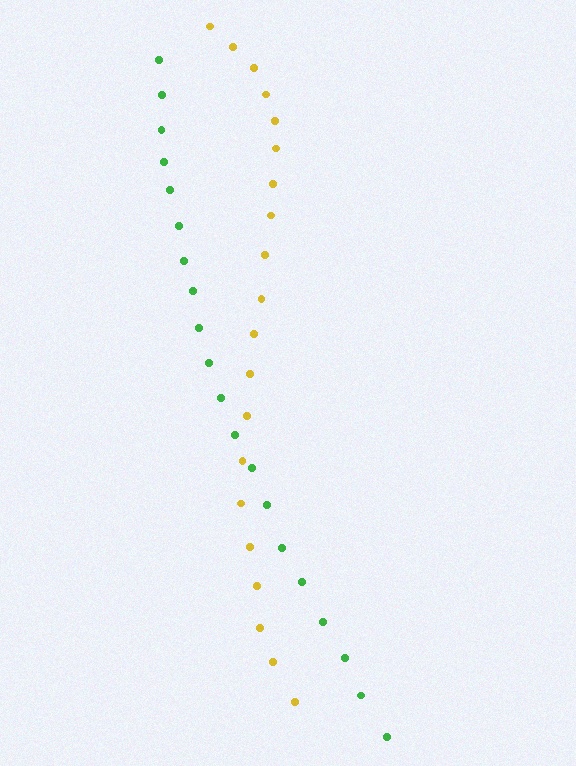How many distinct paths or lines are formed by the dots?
There are 2 distinct paths.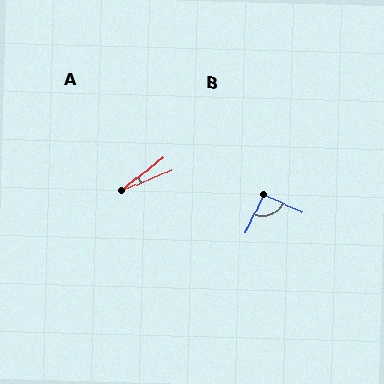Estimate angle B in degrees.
Approximately 92 degrees.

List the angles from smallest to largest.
A (17°), B (92°).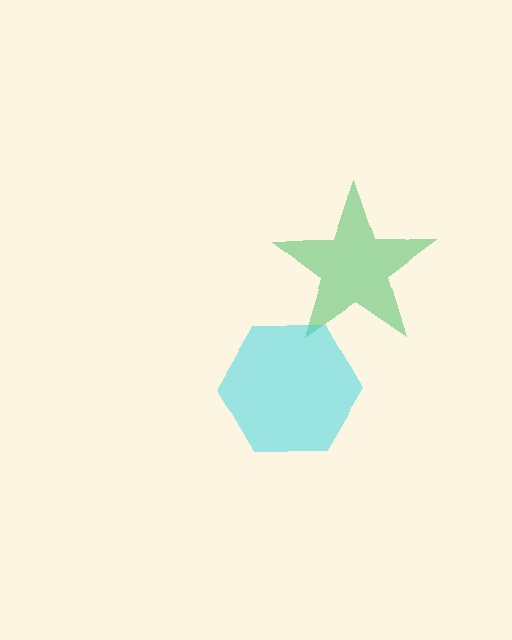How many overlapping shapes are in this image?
There are 2 overlapping shapes in the image.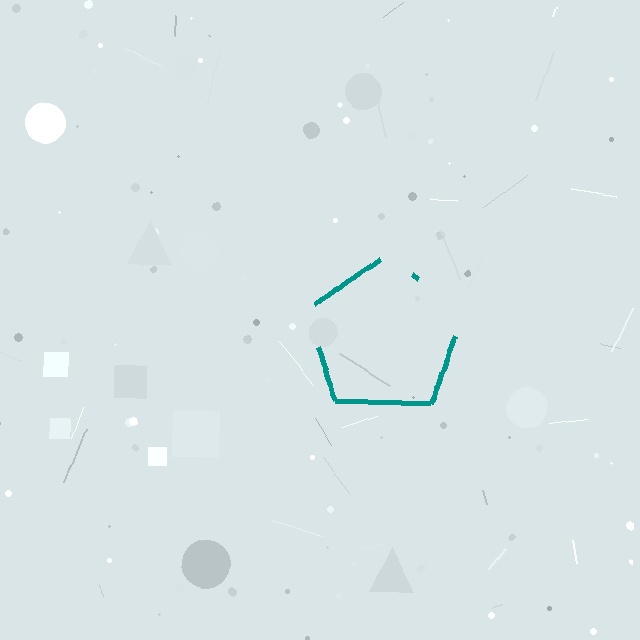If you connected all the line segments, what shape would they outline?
They would outline a pentagon.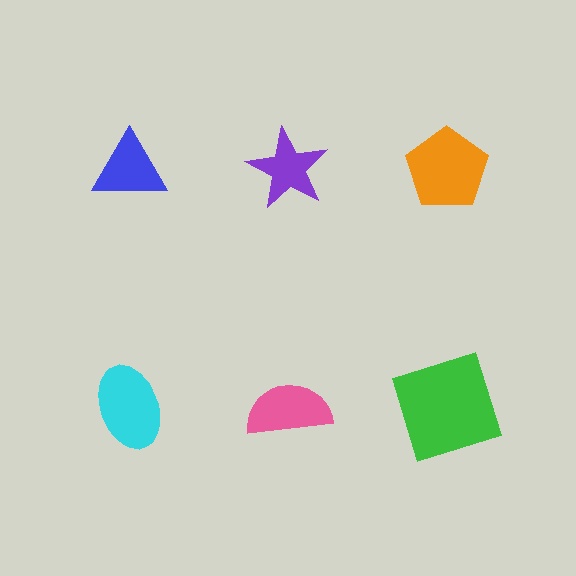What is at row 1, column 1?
A blue triangle.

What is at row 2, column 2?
A pink semicircle.